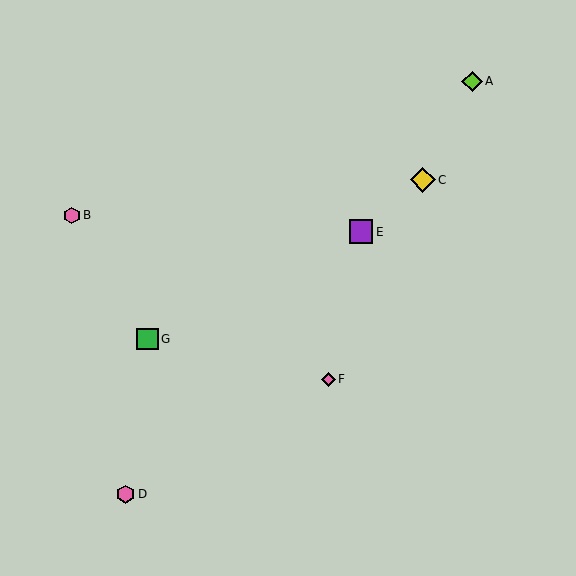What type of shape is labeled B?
Shape B is a pink hexagon.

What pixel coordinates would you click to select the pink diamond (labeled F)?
Click at (328, 379) to select the pink diamond F.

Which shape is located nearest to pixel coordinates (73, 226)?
The pink hexagon (labeled B) at (72, 216) is nearest to that location.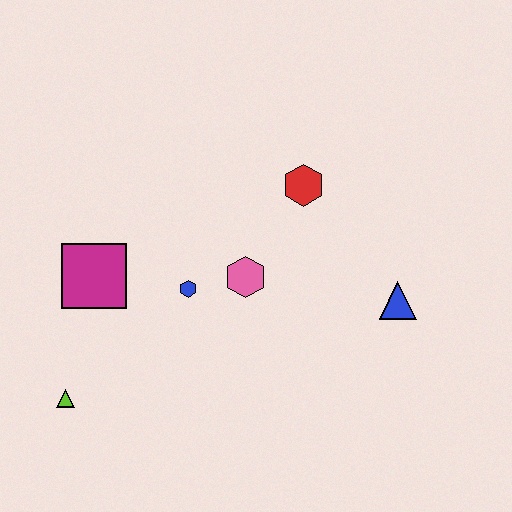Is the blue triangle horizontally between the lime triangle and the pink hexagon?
No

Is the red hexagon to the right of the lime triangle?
Yes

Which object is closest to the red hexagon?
The pink hexagon is closest to the red hexagon.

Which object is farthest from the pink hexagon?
The lime triangle is farthest from the pink hexagon.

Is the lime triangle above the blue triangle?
No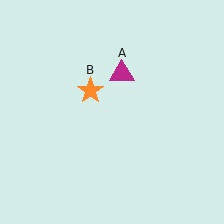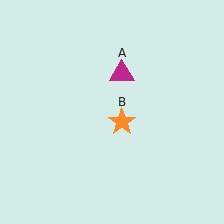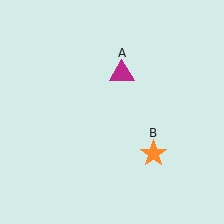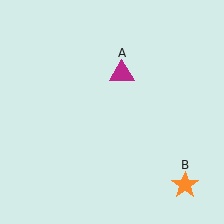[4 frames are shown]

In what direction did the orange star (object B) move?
The orange star (object B) moved down and to the right.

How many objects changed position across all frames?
1 object changed position: orange star (object B).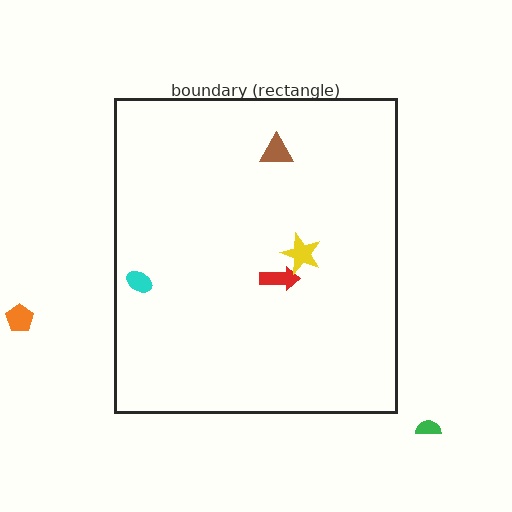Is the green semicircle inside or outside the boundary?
Outside.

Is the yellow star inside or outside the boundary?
Inside.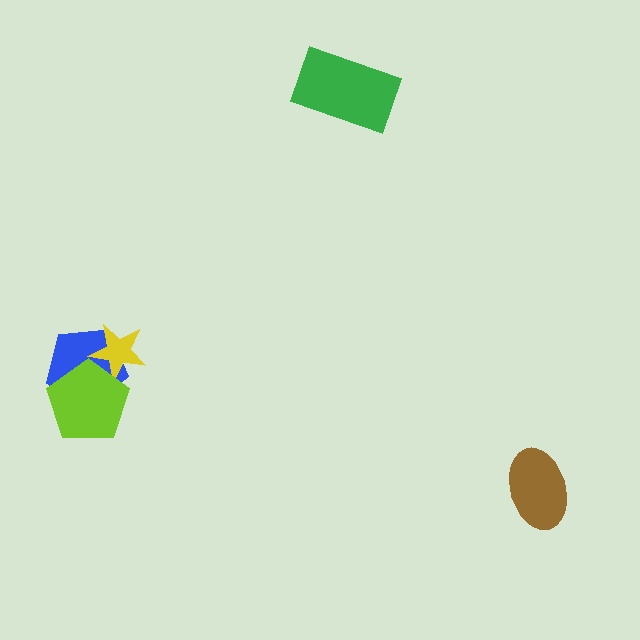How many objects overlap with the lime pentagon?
2 objects overlap with the lime pentagon.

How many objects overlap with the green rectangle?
0 objects overlap with the green rectangle.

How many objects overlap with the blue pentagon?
2 objects overlap with the blue pentagon.